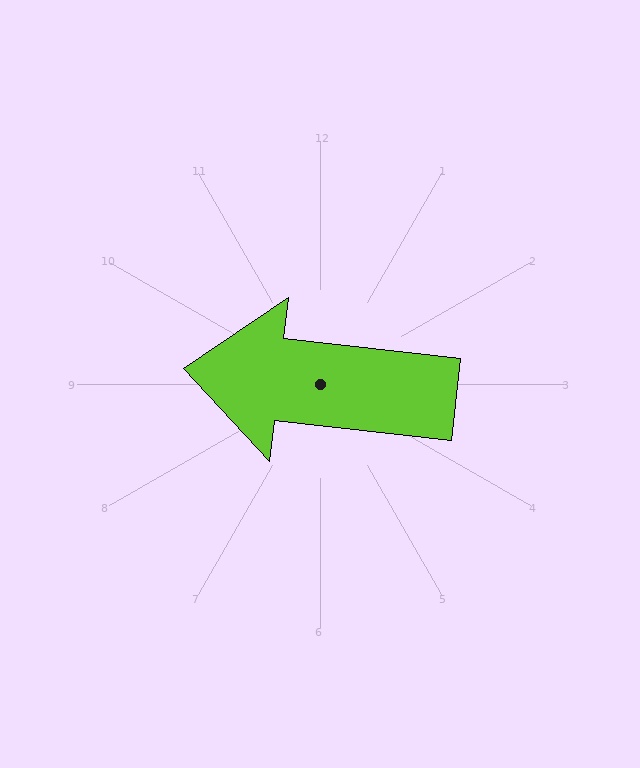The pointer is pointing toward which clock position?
Roughly 9 o'clock.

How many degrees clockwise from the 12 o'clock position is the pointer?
Approximately 276 degrees.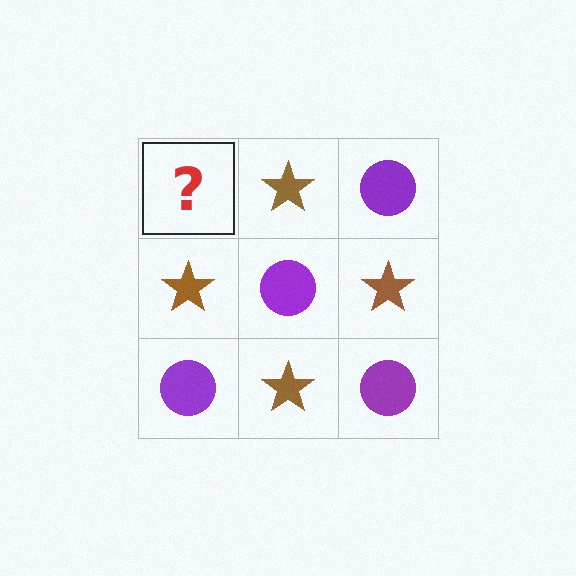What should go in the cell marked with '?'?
The missing cell should contain a purple circle.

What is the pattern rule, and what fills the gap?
The rule is that it alternates purple circle and brown star in a checkerboard pattern. The gap should be filled with a purple circle.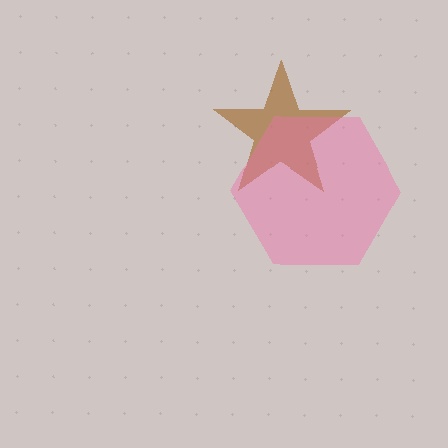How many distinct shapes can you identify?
There are 2 distinct shapes: a brown star, a pink hexagon.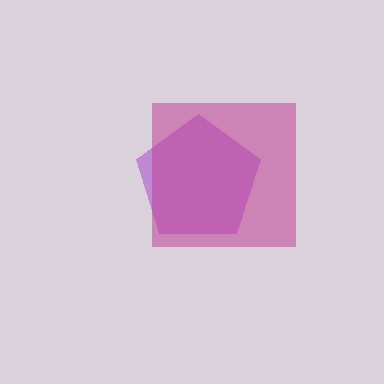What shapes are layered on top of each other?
The layered shapes are: a purple pentagon, a magenta square.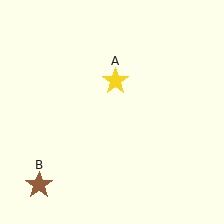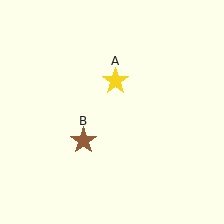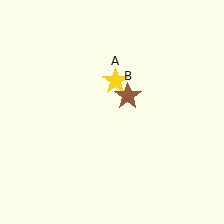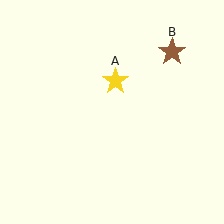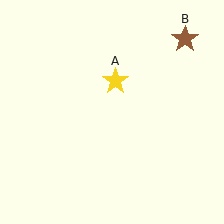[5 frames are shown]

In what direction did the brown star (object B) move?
The brown star (object B) moved up and to the right.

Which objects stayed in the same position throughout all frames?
Yellow star (object A) remained stationary.